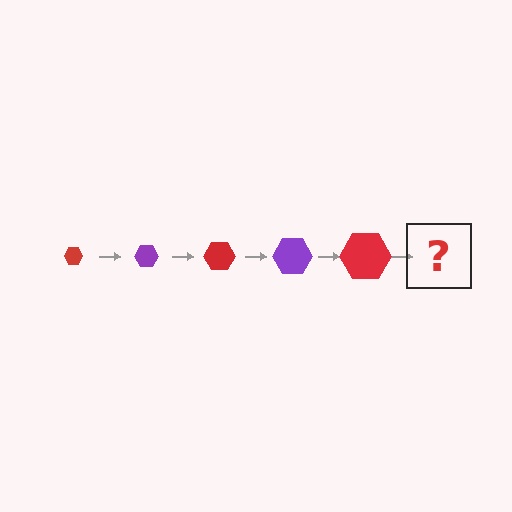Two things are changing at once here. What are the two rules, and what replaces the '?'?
The two rules are that the hexagon grows larger each step and the color cycles through red and purple. The '?' should be a purple hexagon, larger than the previous one.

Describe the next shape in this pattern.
It should be a purple hexagon, larger than the previous one.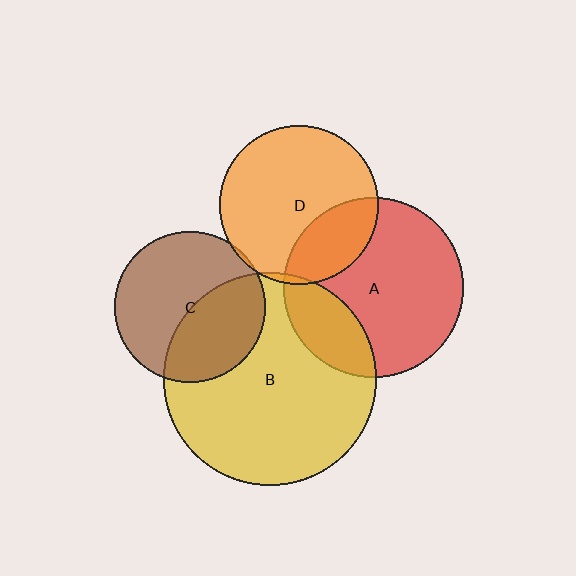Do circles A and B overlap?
Yes.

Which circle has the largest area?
Circle B (yellow).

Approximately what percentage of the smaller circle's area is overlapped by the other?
Approximately 20%.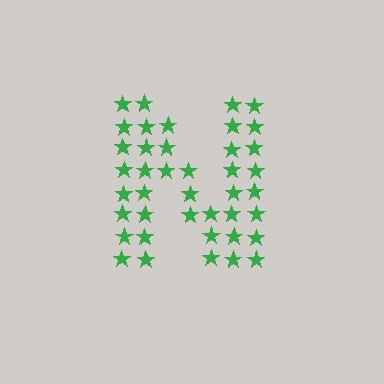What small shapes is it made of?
It is made of small stars.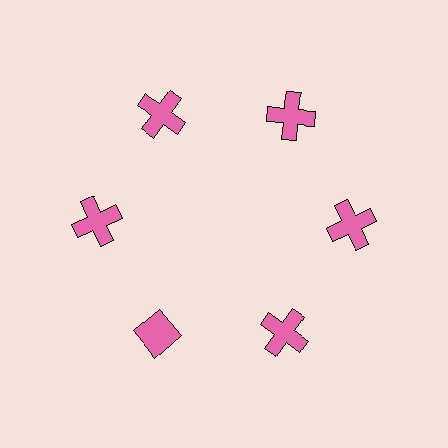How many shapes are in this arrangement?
There are 6 shapes arranged in a ring pattern.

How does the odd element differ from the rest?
It has a different shape: diamond instead of cross.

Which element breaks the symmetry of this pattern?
The pink diamond at roughly the 7 o'clock position breaks the symmetry. All other shapes are pink crosses.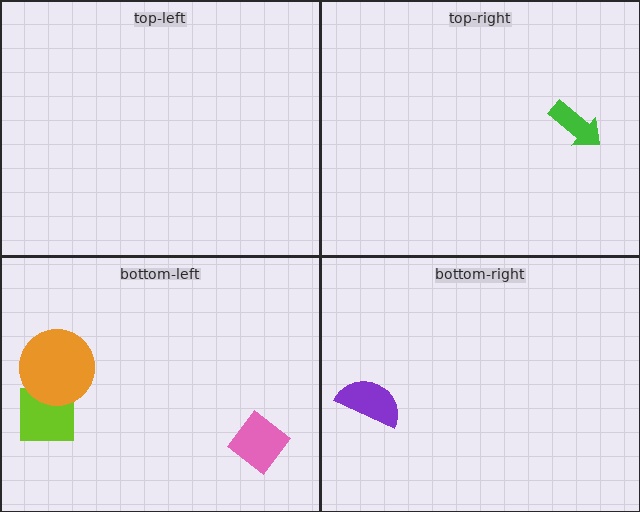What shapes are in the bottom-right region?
The purple semicircle.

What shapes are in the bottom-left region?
The lime square, the pink diamond, the orange circle.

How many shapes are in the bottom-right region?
1.